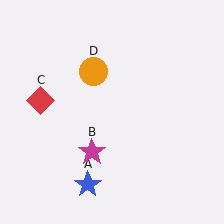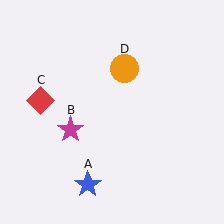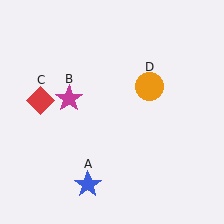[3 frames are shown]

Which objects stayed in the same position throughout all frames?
Blue star (object A) and red diamond (object C) remained stationary.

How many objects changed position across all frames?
2 objects changed position: magenta star (object B), orange circle (object D).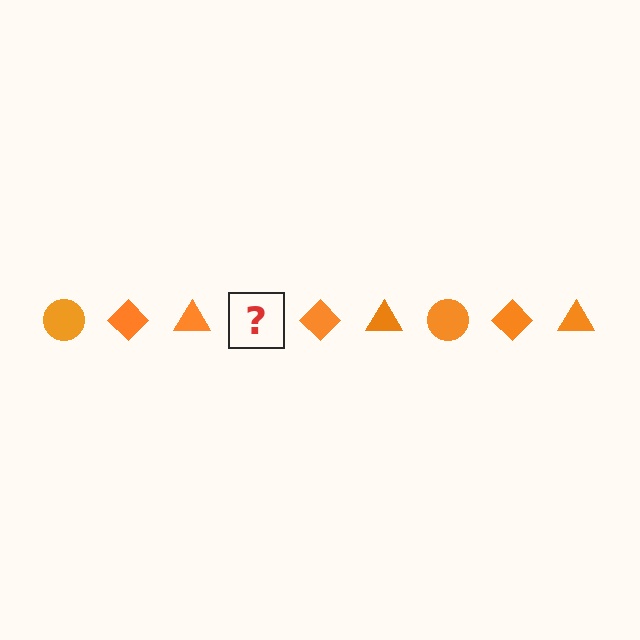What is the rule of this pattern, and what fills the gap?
The rule is that the pattern cycles through circle, diamond, triangle shapes in orange. The gap should be filled with an orange circle.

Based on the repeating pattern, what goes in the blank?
The blank should be an orange circle.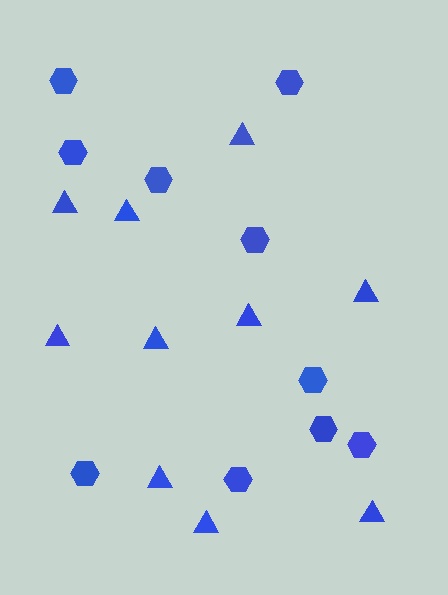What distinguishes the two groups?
There are 2 groups: one group of hexagons (10) and one group of triangles (10).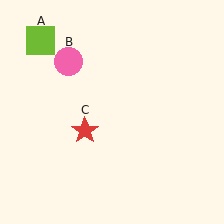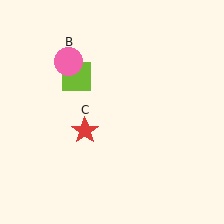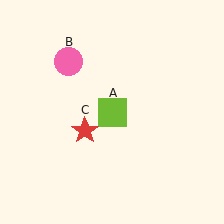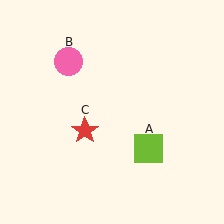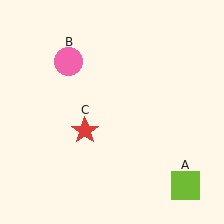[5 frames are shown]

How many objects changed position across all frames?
1 object changed position: lime square (object A).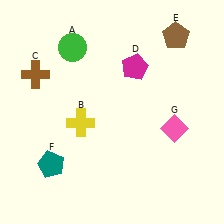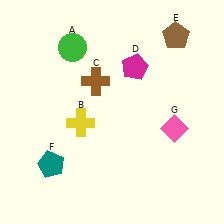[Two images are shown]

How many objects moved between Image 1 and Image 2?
1 object moved between the two images.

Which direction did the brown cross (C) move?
The brown cross (C) moved right.